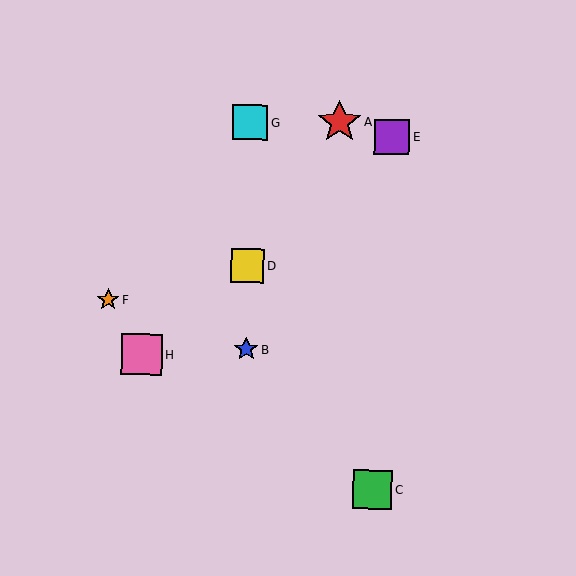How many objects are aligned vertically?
3 objects (B, D, G) are aligned vertically.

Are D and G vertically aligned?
Yes, both are at x≈247.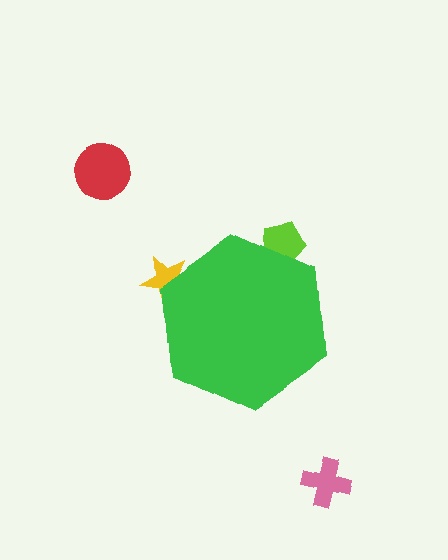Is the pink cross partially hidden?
No, the pink cross is fully visible.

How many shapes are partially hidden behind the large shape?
2 shapes are partially hidden.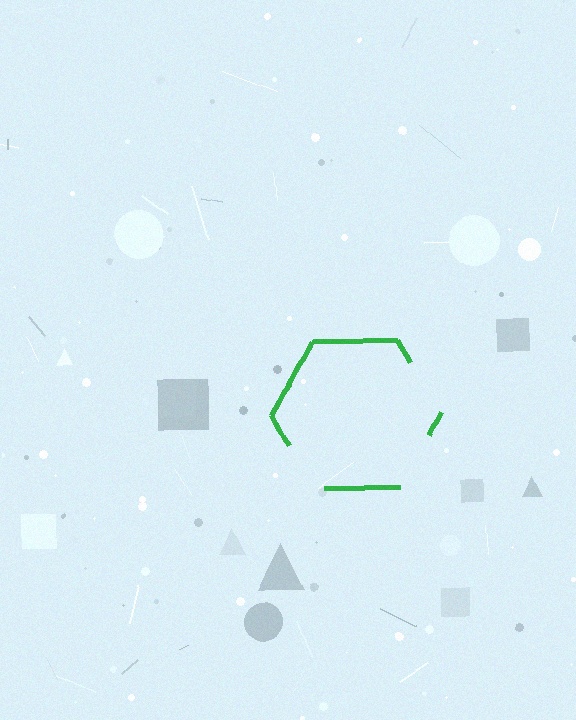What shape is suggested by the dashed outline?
The dashed outline suggests a hexagon.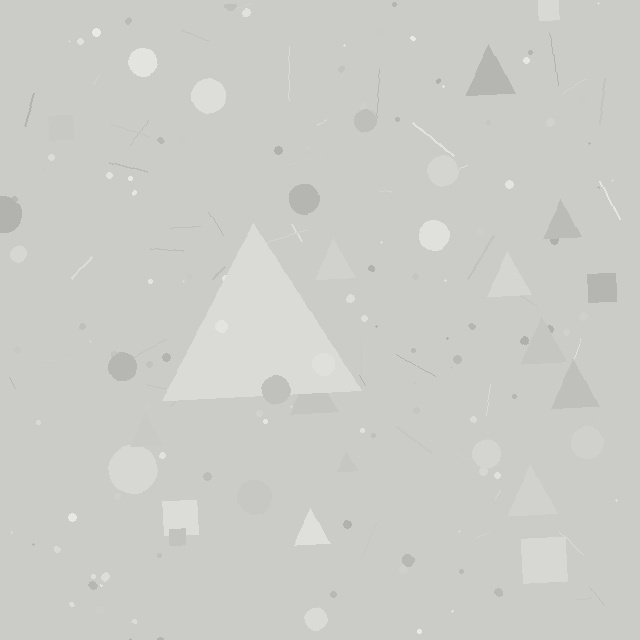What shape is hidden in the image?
A triangle is hidden in the image.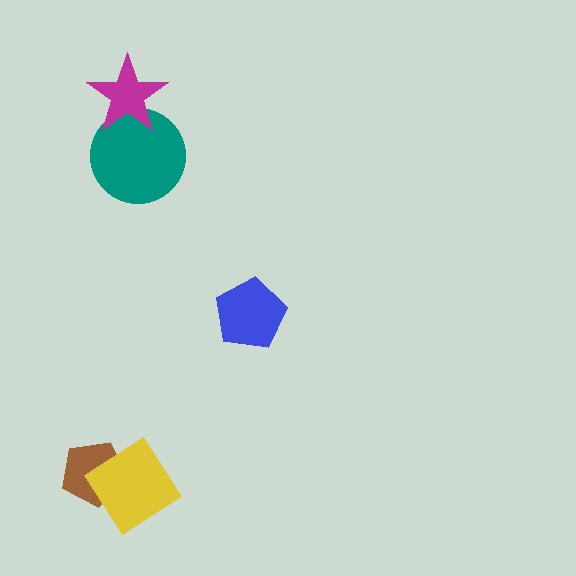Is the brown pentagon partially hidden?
Yes, it is partially covered by another shape.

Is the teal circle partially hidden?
Yes, it is partially covered by another shape.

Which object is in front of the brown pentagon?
The yellow diamond is in front of the brown pentagon.